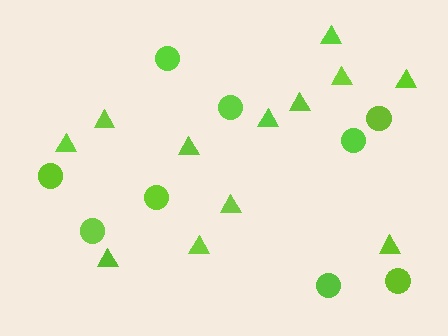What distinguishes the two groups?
There are 2 groups: one group of circles (9) and one group of triangles (12).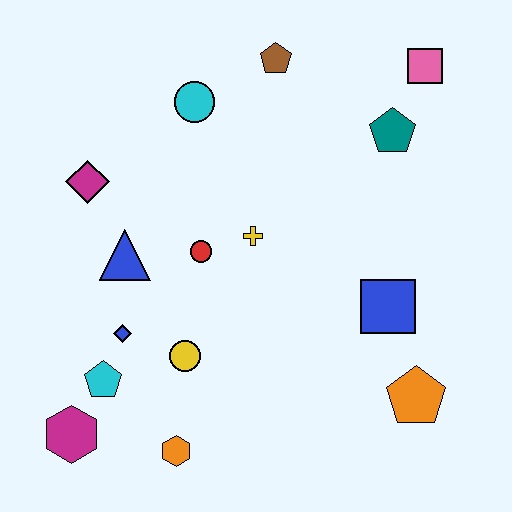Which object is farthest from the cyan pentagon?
The pink square is farthest from the cyan pentagon.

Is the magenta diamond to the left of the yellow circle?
Yes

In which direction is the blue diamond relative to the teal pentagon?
The blue diamond is to the left of the teal pentagon.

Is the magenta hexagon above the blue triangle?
No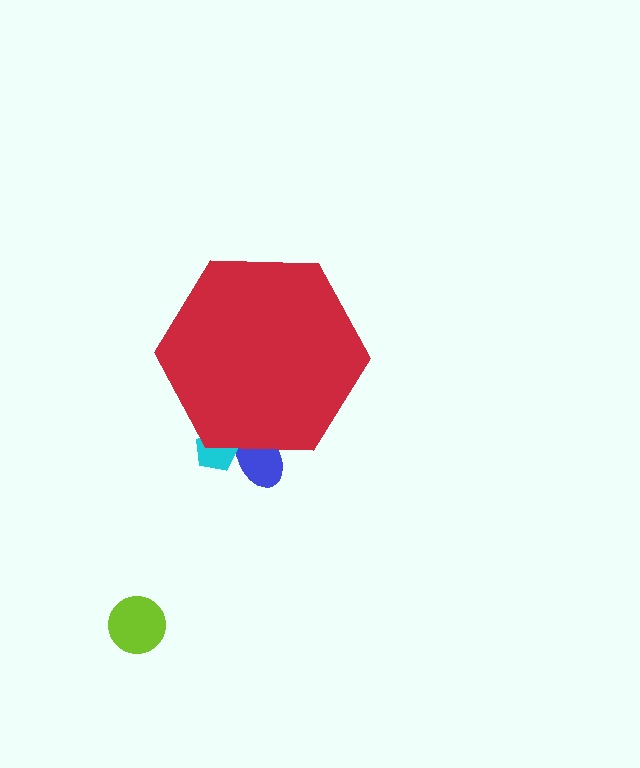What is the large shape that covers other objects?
A red hexagon.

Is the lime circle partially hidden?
No, the lime circle is fully visible.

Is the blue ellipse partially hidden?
Yes, the blue ellipse is partially hidden behind the red hexagon.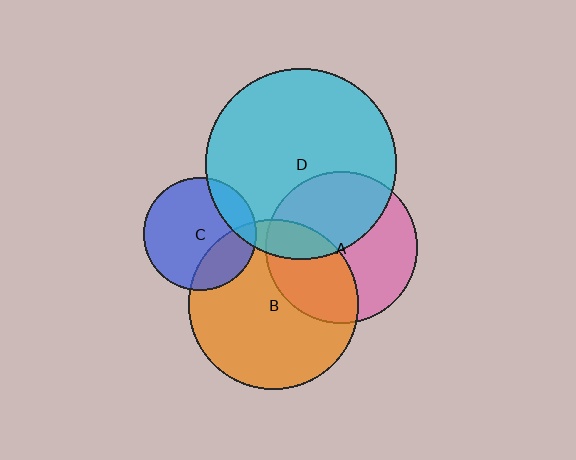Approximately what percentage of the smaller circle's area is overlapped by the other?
Approximately 45%.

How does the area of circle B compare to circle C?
Approximately 2.3 times.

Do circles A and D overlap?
Yes.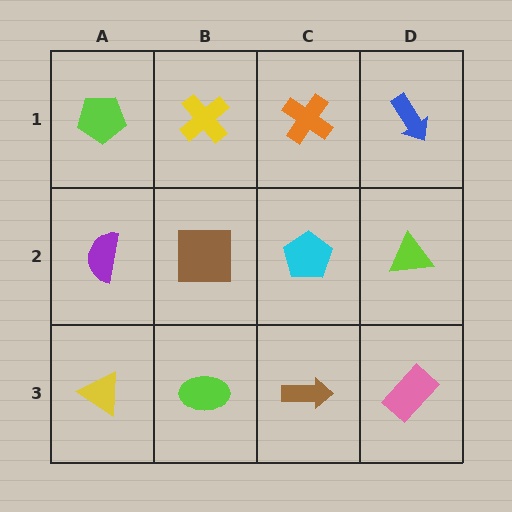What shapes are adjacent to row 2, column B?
A yellow cross (row 1, column B), a lime ellipse (row 3, column B), a purple semicircle (row 2, column A), a cyan pentagon (row 2, column C).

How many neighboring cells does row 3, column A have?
2.